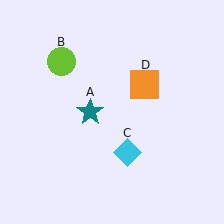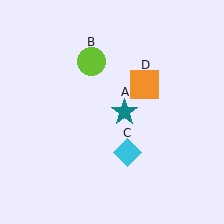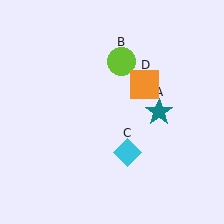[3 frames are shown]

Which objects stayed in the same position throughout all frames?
Cyan diamond (object C) and orange square (object D) remained stationary.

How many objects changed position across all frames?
2 objects changed position: teal star (object A), lime circle (object B).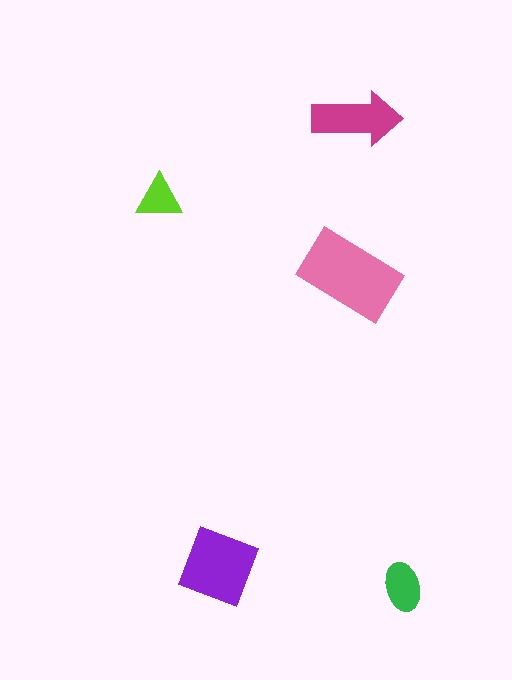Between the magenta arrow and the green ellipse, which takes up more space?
The magenta arrow.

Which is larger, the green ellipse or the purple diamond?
The purple diamond.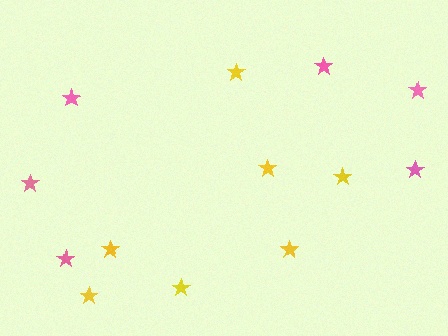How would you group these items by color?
There are 2 groups: one group of yellow stars (7) and one group of pink stars (6).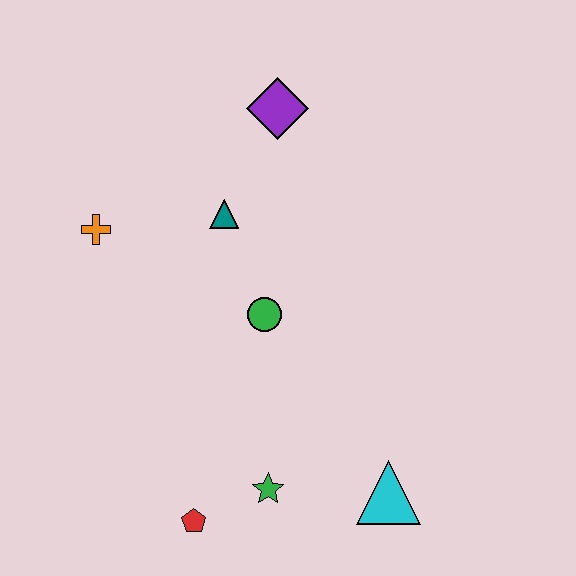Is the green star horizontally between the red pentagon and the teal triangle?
No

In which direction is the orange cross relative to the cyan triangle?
The orange cross is to the left of the cyan triangle.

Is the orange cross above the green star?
Yes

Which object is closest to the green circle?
The teal triangle is closest to the green circle.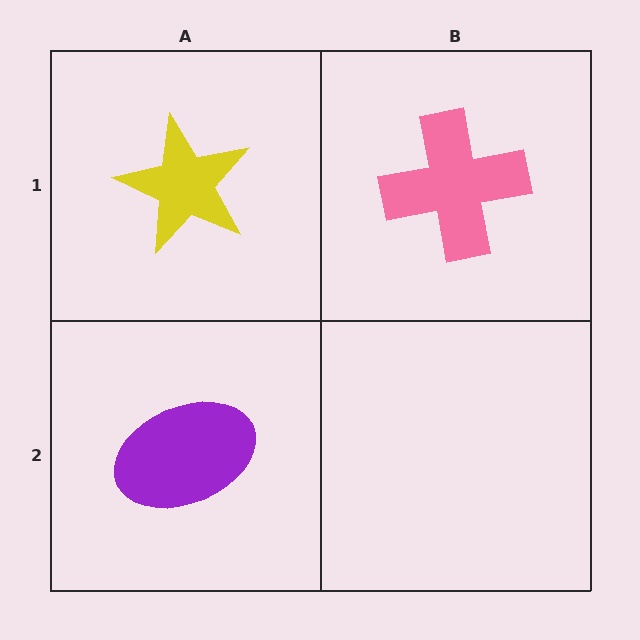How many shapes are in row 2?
1 shape.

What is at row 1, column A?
A yellow star.